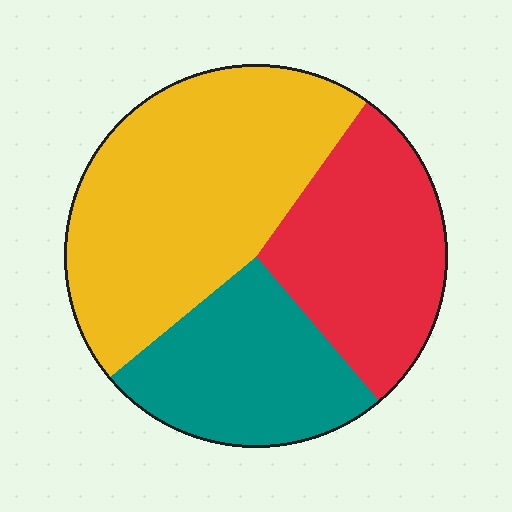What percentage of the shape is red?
Red takes up about one quarter (1/4) of the shape.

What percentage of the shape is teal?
Teal takes up between a quarter and a half of the shape.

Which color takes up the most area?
Yellow, at roughly 45%.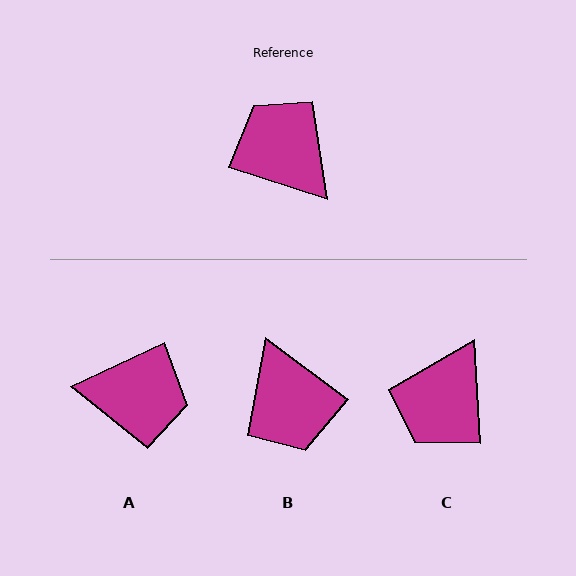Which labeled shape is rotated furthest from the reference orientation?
B, about 161 degrees away.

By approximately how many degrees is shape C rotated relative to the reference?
Approximately 112 degrees counter-clockwise.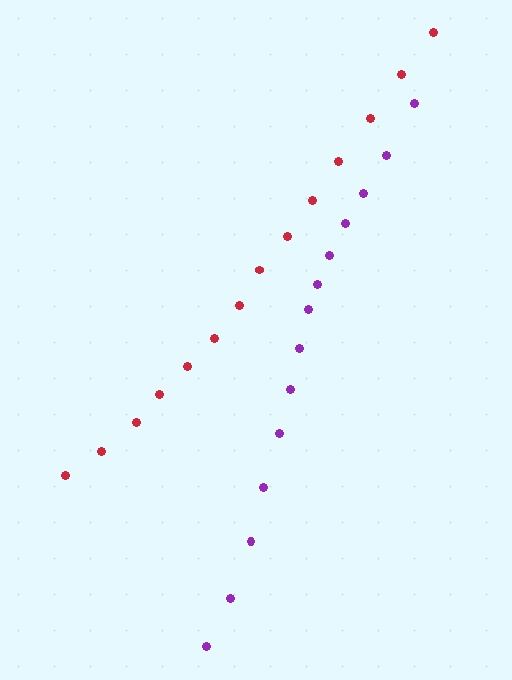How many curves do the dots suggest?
There are 2 distinct paths.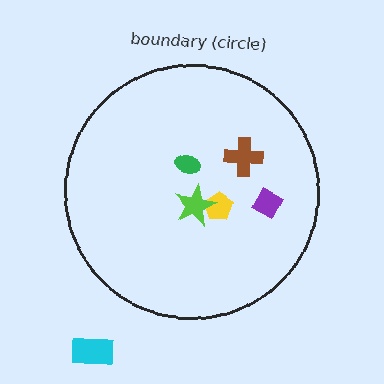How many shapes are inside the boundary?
5 inside, 1 outside.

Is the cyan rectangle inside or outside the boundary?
Outside.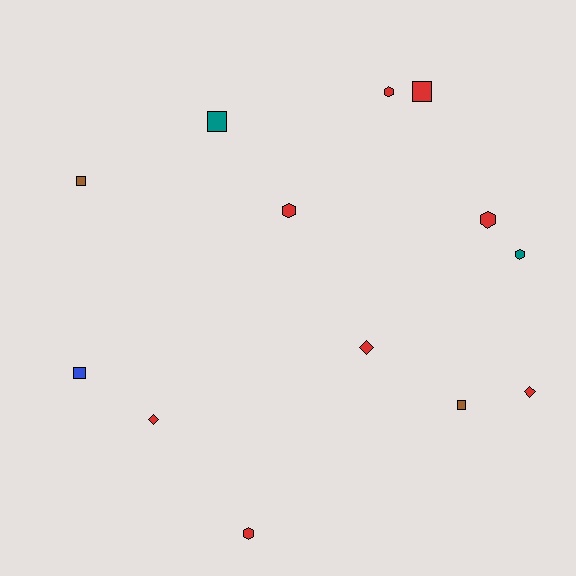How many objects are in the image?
There are 13 objects.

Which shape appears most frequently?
Hexagon, with 5 objects.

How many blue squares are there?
There is 1 blue square.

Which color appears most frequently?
Red, with 8 objects.